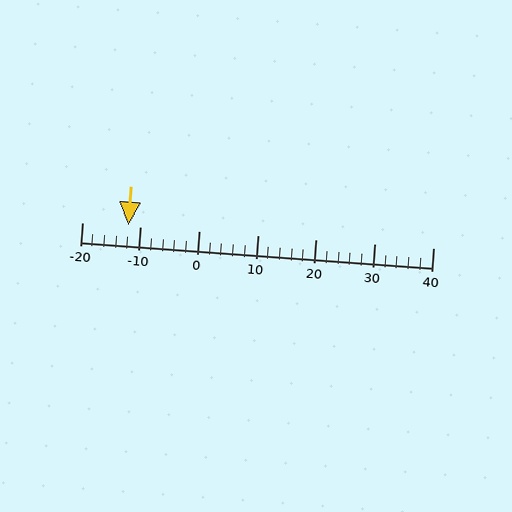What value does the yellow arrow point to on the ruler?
The yellow arrow points to approximately -12.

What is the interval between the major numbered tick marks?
The major tick marks are spaced 10 units apart.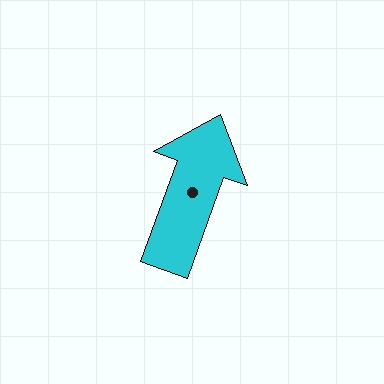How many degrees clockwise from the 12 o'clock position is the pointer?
Approximately 20 degrees.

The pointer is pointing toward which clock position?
Roughly 1 o'clock.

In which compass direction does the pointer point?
North.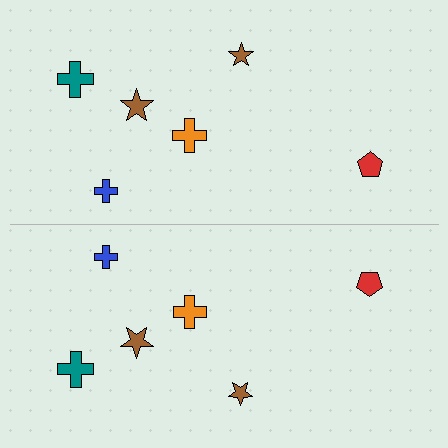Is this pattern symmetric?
Yes, this pattern has bilateral (reflection) symmetry.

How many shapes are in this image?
There are 12 shapes in this image.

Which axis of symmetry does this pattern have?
The pattern has a horizontal axis of symmetry running through the center of the image.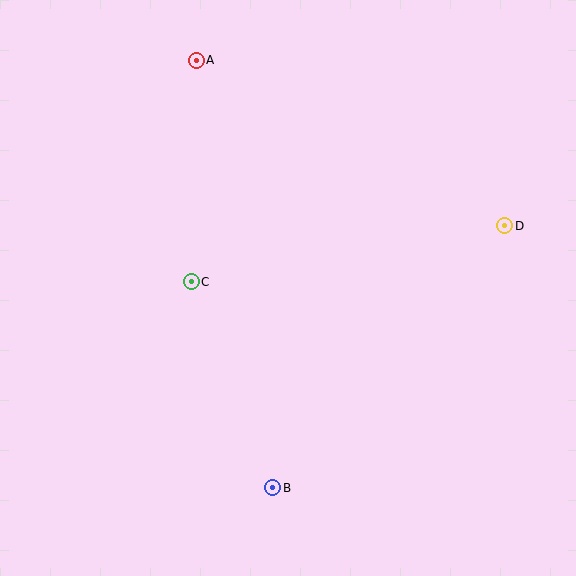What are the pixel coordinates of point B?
Point B is at (273, 488).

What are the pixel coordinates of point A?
Point A is at (196, 60).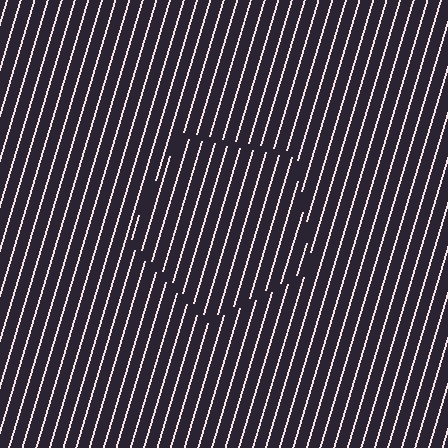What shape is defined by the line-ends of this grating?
An illusory pentagon. The interior of the shape contains the same grating, shifted by half a period — the contour is defined by the phase discontinuity where line-ends from the inner and outer gratings abut.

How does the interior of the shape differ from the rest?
The interior of the shape contains the same grating, shifted by half a period — the contour is defined by the phase discontinuity where line-ends from the inner and outer gratings abut.